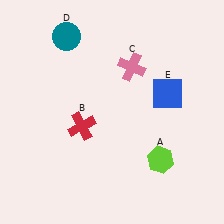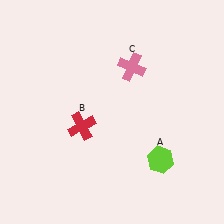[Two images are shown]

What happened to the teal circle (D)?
The teal circle (D) was removed in Image 2. It was in the top-left area of Image 1.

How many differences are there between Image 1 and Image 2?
There are 2 differences between the two images.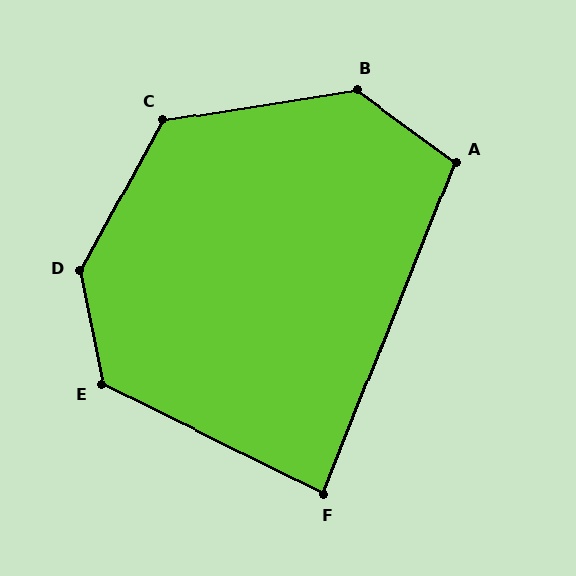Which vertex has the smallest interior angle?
F, at approximately 85 degrees.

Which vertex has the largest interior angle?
D, at approximately 140 degrees.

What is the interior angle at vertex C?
Approximately 128 degrees (obtuse).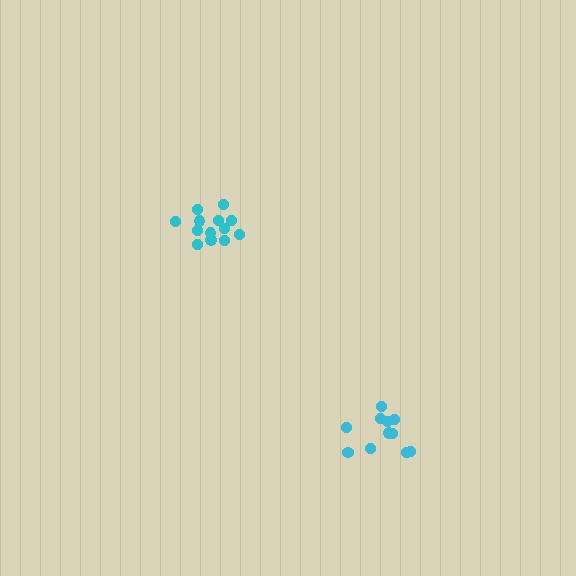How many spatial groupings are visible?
There are 2 spatial groupings.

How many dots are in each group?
Group 1: 13 dots, Group 2: 11 dots (24 total).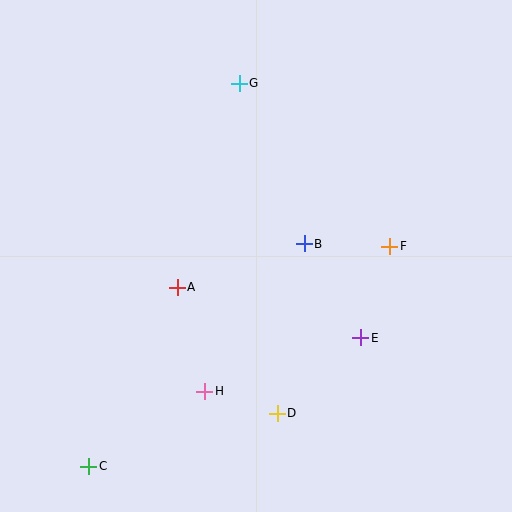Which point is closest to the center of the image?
Point B at (304, 244) is closest to the center.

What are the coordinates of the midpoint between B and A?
The midpoint between B and A is at (241, 265).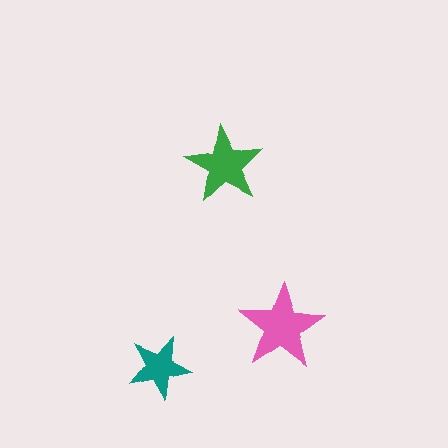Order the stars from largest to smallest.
the pink one, the green one, the teal one.